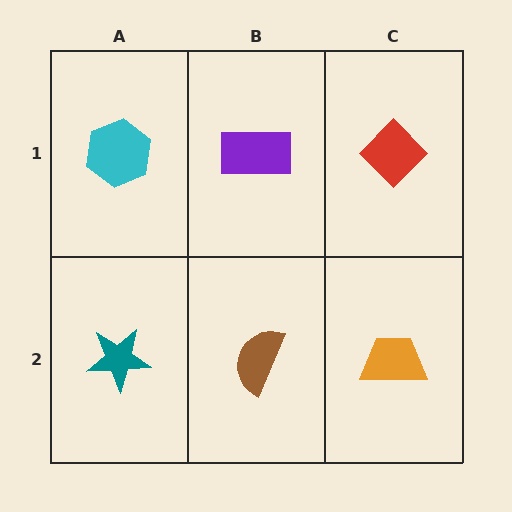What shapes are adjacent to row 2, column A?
A cyan hexagon (row 1, column A), a brown semicircle (row 2, column B).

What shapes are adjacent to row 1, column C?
An orange trapezoid (row 2, column C), a purple rectangle (row 1, column B).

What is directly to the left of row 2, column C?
A brown semicircle.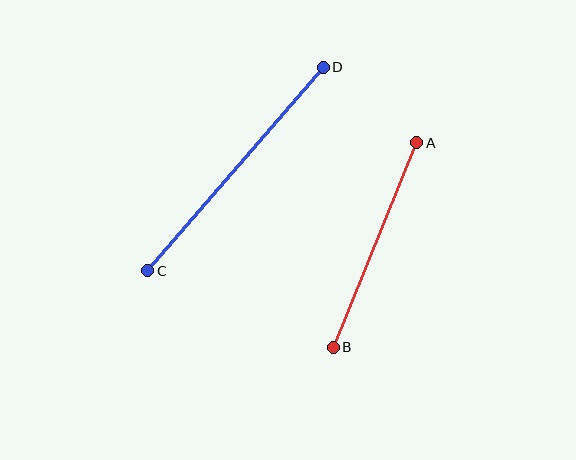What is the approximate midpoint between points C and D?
The midpoint is at approximately (235, 169) pixels.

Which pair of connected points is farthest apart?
Points C and D are farthest apart.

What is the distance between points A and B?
The distance is approximately 221 pixels.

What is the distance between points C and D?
The distance is approximately 269 pixels.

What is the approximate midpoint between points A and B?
The midpoint is at approximately (375, 245) pixels.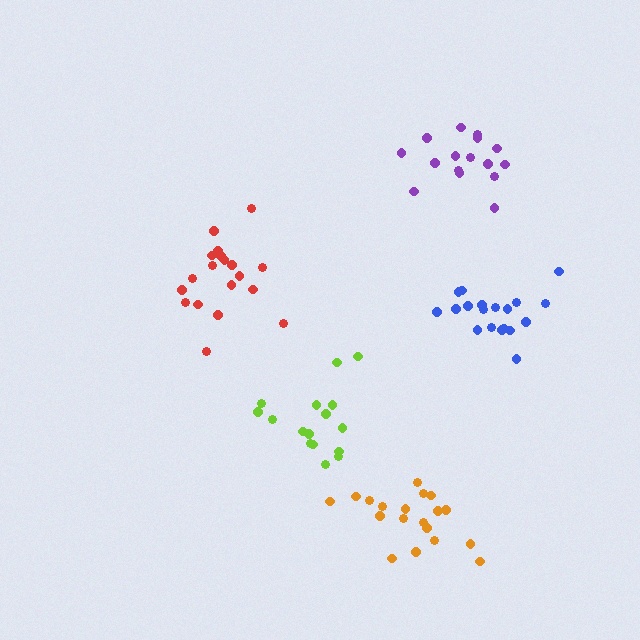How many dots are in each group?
Group 1: 19 dots, Group 2: 19 dots, Group 3: 16 dots, Group 4: 16 dots, Group 5: 19 dots (89 total).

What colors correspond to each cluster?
The clusters are colored: orange, blue, lime, purple, red.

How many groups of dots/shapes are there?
There are 5 groups.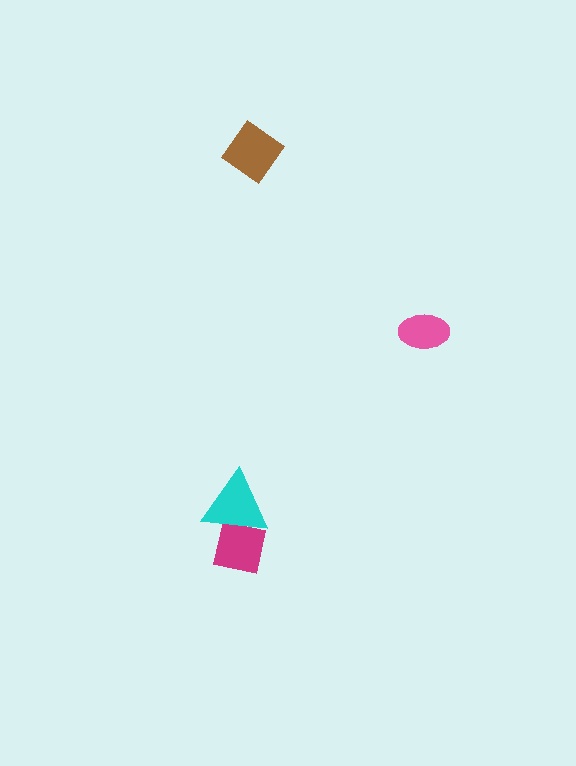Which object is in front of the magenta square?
The cyan triangle is in front of the magenta square.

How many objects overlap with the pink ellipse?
0 objects overlap with the pink ellipse.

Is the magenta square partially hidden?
Yes, it is partially covered by another shape.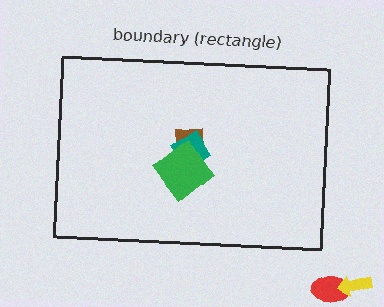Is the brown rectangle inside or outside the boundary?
Inside.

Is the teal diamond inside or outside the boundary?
Inside.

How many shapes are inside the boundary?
3 inside, 2 outside.